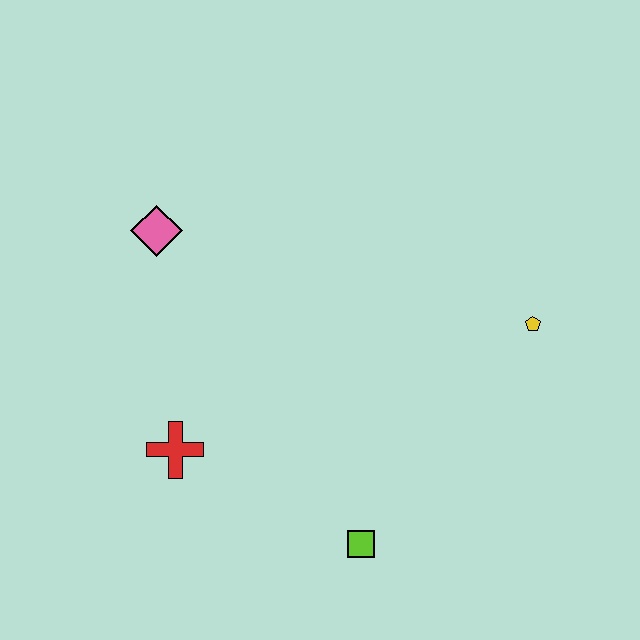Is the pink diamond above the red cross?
Yes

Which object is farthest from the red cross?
The yellow pentagon is farthest from the red cross.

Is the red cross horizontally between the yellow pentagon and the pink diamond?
Yes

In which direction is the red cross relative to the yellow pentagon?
The red cross is to the left of the yellow pentagon.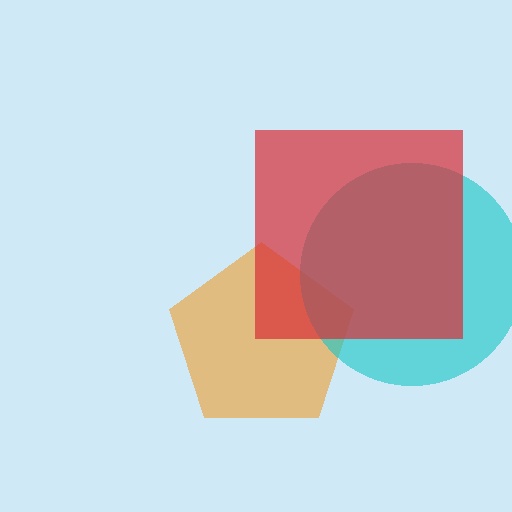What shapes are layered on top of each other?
The layered shapes are: an orange pentagon, a cyan circle, a red square.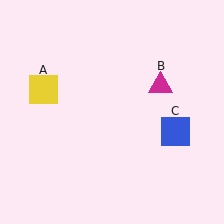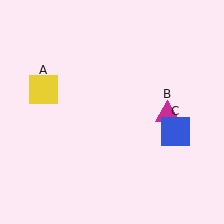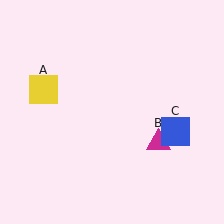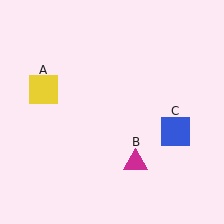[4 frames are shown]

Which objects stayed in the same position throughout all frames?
Yellow square (object A) and blue square (object C) remained stationary.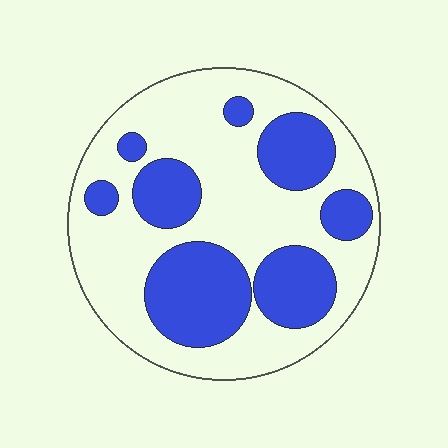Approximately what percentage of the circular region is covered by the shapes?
Approximately 35%.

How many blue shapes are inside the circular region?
8.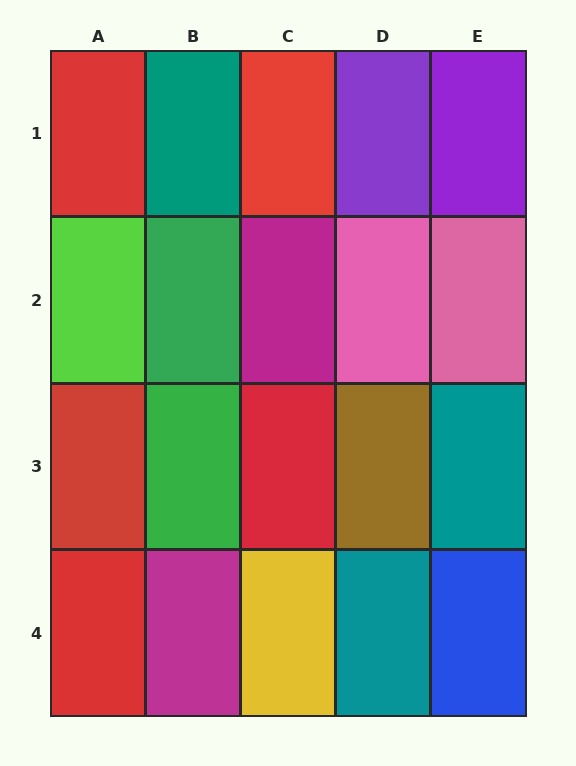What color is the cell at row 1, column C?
Red.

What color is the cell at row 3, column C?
Red.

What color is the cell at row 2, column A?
Lime.